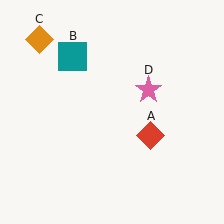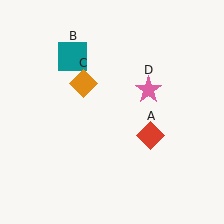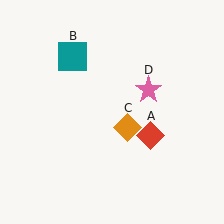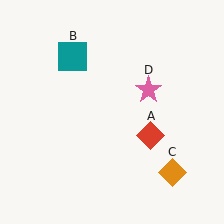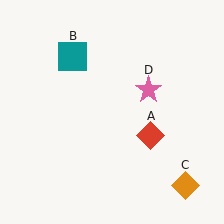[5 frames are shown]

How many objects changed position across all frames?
1 object changed position: orange diamond (object C).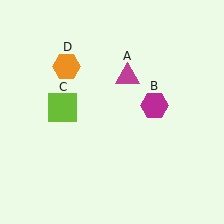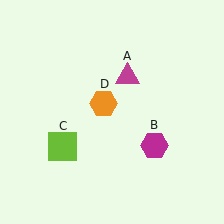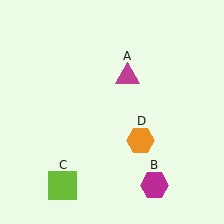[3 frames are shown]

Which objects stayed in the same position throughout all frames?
Magenta triangle (object A) remained stationary.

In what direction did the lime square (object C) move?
The lime square (object C) moved down.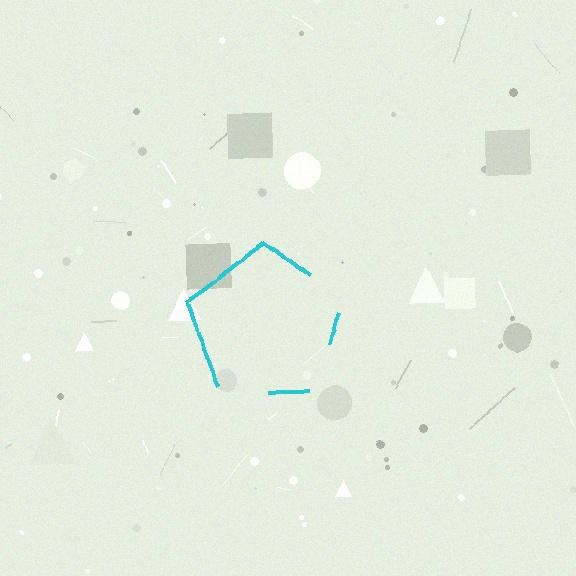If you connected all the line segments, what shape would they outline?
They would outline a pentagon.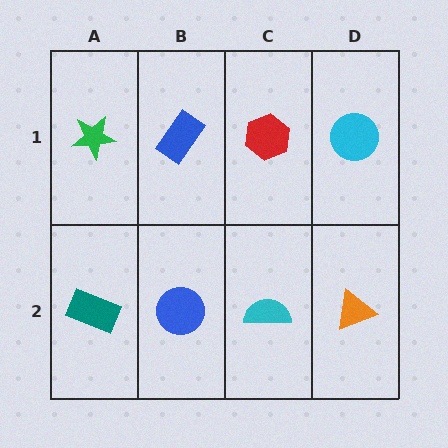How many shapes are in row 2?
4 shapes.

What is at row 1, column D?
A cyan circle.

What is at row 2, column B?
A blue circle.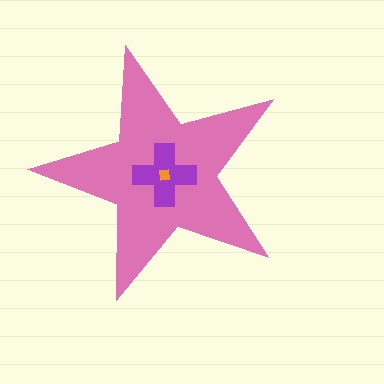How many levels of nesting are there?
3.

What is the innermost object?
The orange square.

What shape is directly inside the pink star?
The purple cross.